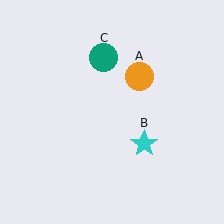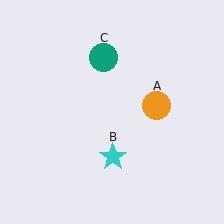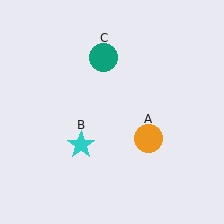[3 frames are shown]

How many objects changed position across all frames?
2 objects changed position: orange circle (object A), cyan star (object B).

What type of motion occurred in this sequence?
The orange circle (object A), cyan star (object B) rotated clockwise around the center of the scene.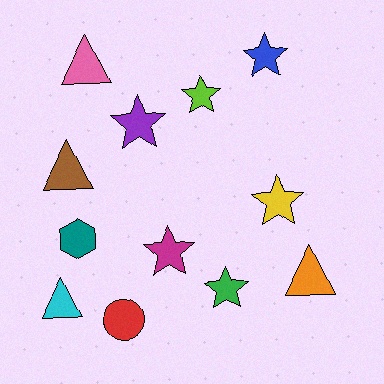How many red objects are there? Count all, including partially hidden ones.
There is 1 red object.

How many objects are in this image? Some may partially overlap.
There are 12 objects.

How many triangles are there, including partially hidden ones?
There are 4 triangles.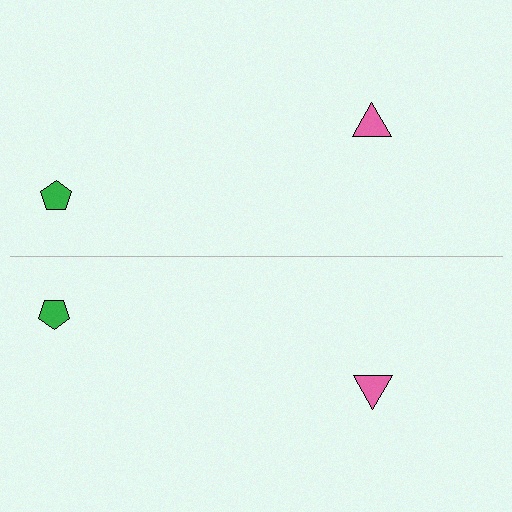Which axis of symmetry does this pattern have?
The pattern has a horizontal axis of symmetry running through the center of the image.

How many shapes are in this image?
There are 4 shapes in this image.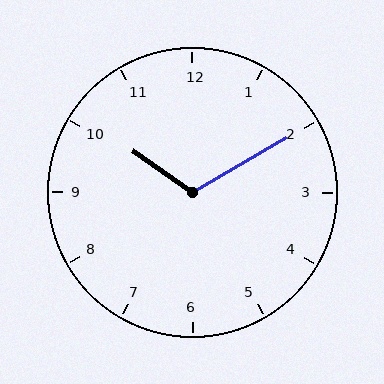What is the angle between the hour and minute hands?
Approximately 115 degrees.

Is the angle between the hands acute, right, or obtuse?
It is obtuse.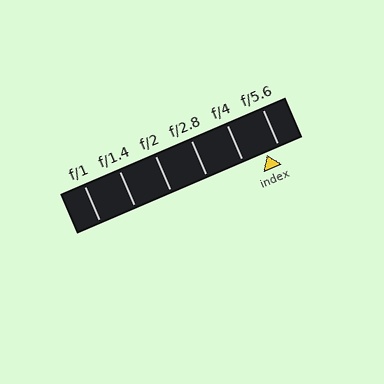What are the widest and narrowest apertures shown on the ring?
The widest aperture shown is f/1 and the narrowest is f/5.6.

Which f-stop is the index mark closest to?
The index mark is closest to f/5.6.